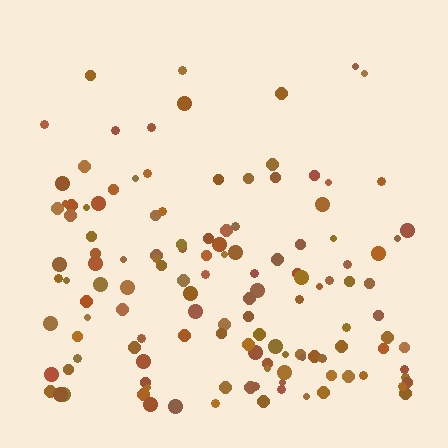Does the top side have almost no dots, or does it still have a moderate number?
Still a moderate number, just noticeably fewer than the bottom.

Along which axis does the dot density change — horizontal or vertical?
Vertical.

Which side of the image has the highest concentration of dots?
The bottom.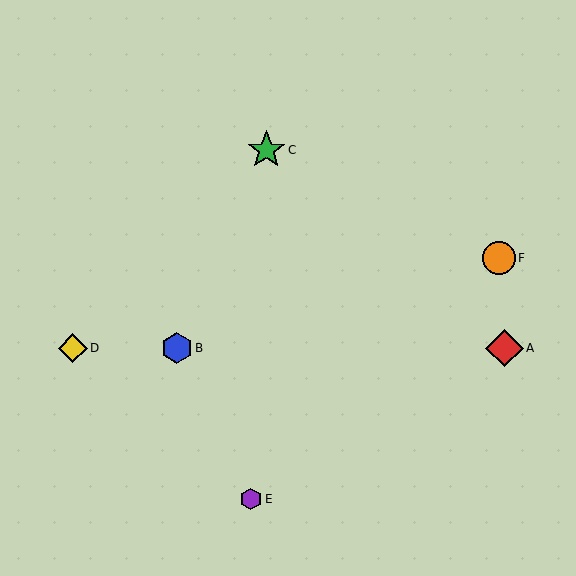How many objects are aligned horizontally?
3 objects (A, B, D) are aligned horizontally.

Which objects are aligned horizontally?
Objects A, B, D are aligned horizontally.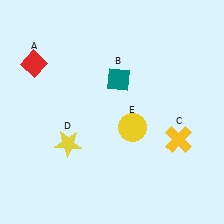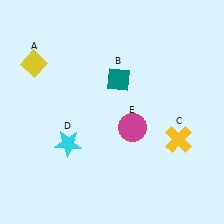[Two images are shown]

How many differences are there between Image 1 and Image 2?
There are 3 differences between the two images.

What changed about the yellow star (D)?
In Image 1, D is yellow. In Image 2, it changed to cyan.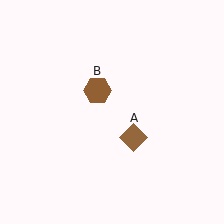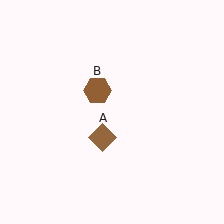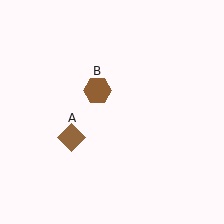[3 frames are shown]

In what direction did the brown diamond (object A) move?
The brown diamond (object A) moved left.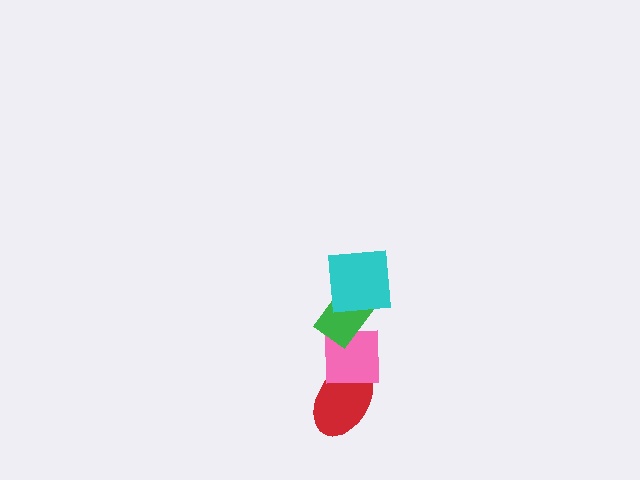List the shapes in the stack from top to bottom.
From top to bottom: the cyan square, the green rectangle, the pink square, the red ellipse.